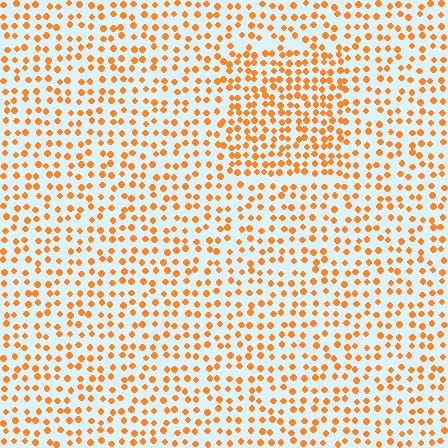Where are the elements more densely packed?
The elements are more densely packed inside the rectangle boundary.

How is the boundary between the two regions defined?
The boundary is defined by a change in element density (approximately 1.6x ratio). All elements are the same color, size, and shape.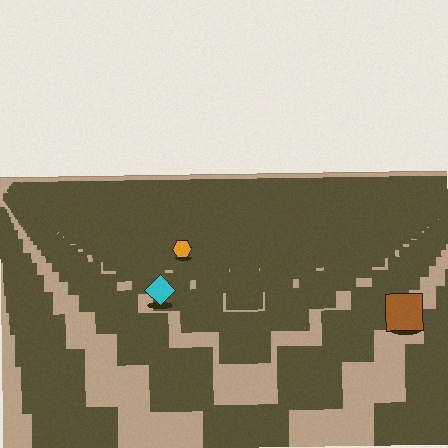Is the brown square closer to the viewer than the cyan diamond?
Yes. The brown square is closer — you can tell from the texture gradient: the ground texture is coarser near it.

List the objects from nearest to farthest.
From nearest to farthest: the brown square, the cyan diamond, the orange hexagon.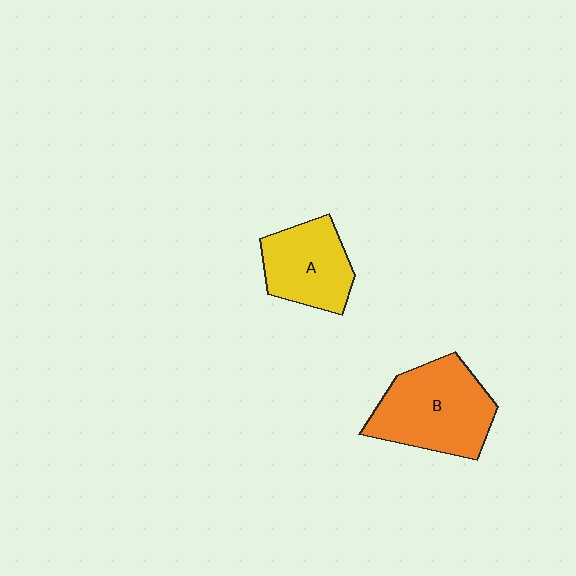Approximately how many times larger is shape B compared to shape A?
Approximately 1.4 times.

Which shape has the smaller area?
Shape A (yellow).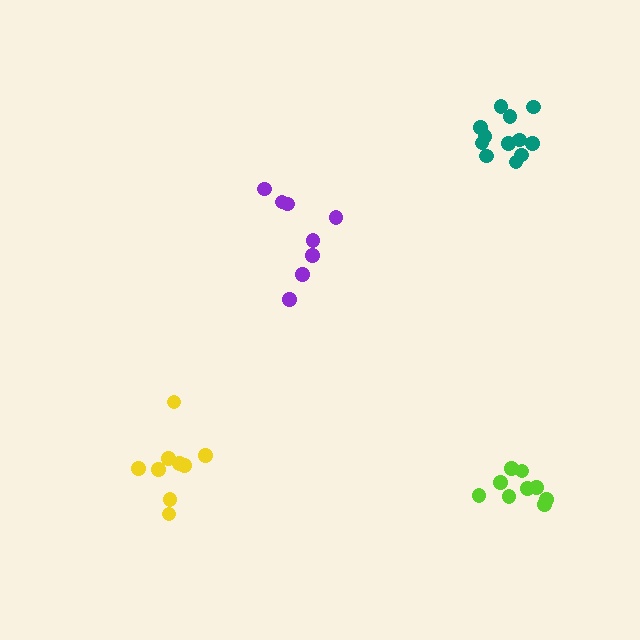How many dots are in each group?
Group 1: 8 dots, Group 2: 12 dots, Group 3: 9 dots, Group 4: 9 dots (38 total).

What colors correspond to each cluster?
The clusters are colored: purple, teal, yellow, lime.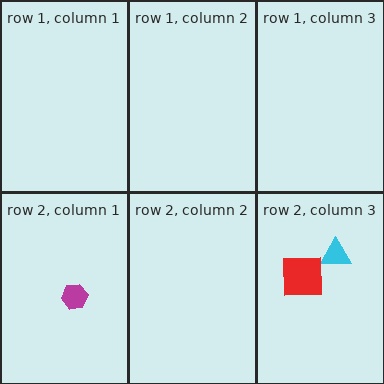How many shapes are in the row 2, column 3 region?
2.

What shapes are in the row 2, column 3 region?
The cyan triangle, the red square.